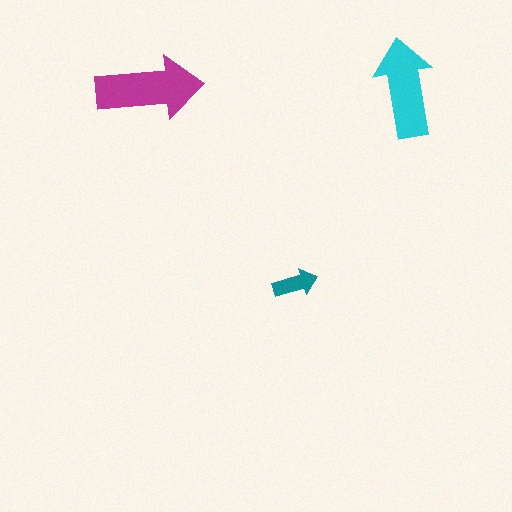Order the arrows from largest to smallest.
the magenta one, the cyan one, the teal one.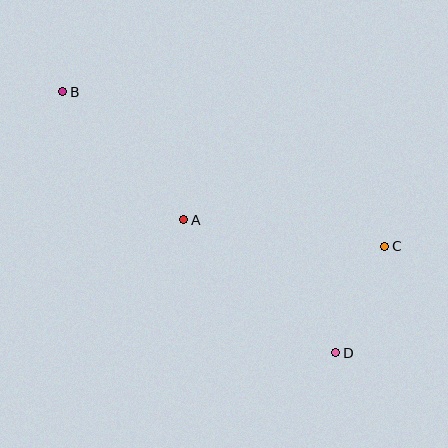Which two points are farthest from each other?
Points B and D are farthest from each other.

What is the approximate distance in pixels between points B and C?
The distance between B and C is approximately 357 pixels.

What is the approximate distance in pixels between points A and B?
The distance between A and B is approximately 176 pixels.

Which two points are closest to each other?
Points C and D are closest to each other.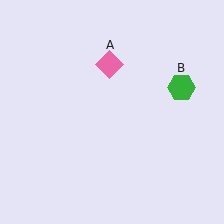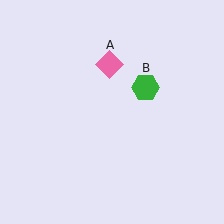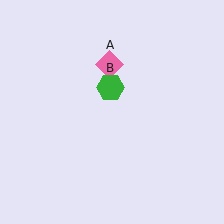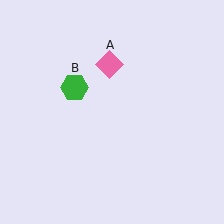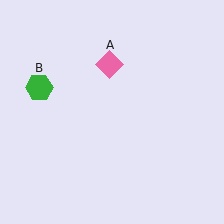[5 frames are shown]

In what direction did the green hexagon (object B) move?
The green hexagon (object B) moved left.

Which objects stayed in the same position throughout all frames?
Pink diamond (object A) remained stationary.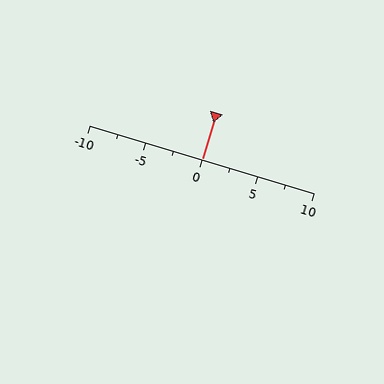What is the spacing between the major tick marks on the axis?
The major ticks are spaced 5 apart.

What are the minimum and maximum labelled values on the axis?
The axis runs from -10 to 10.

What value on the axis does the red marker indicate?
The marker indicates approximately 0.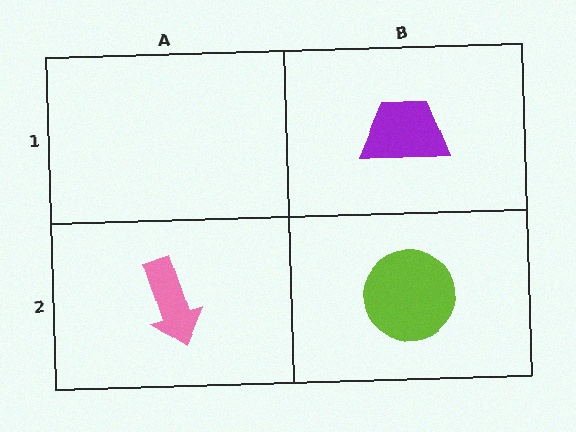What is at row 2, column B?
A lime circle.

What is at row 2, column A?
A pink arrow.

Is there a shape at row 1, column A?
No, that cell is empty.